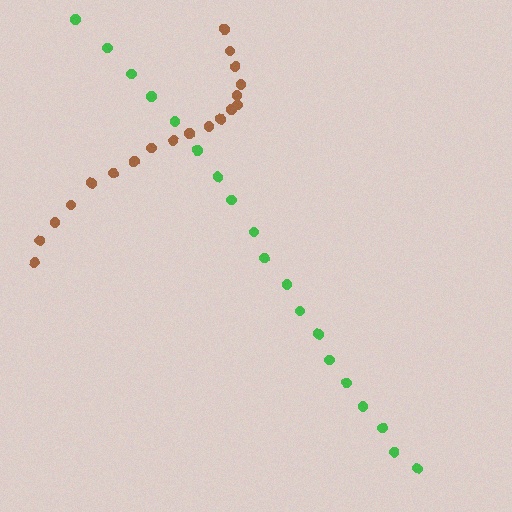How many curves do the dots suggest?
There are 2 distinct paths.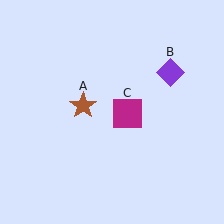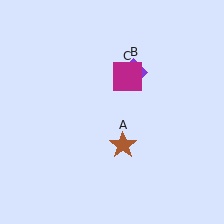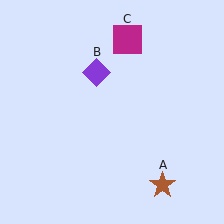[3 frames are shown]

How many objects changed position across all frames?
3 objects changed position: brown star (object A), purple diamond (object B), magenta square (object C).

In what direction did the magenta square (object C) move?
The magenta square (object C) moved up.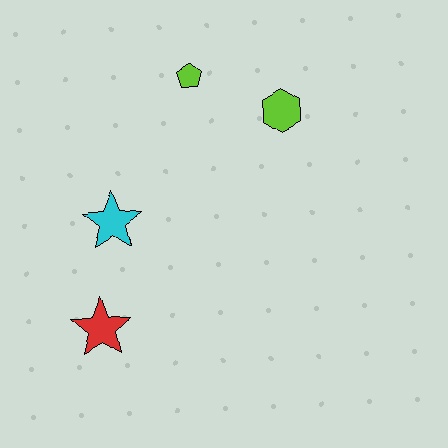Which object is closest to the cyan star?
The red star is closest to the cyan star.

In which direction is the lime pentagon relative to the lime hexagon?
The lime pentagon is to the left of the lime hexagon.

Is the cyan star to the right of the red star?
Yes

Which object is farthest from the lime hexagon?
The red star is farthest from the lime hexagon.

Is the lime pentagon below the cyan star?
No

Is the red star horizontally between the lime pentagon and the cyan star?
No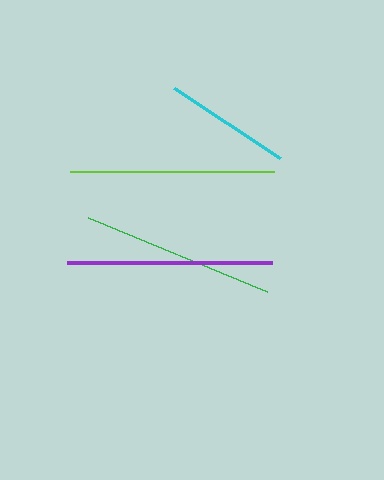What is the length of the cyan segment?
The cyan segment is approximately 127 pixels long.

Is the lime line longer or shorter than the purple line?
The purple line is longer than the lime line.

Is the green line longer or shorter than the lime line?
The lime line is longer than the green line.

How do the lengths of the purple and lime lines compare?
The purple and lime lines are approximately the same length.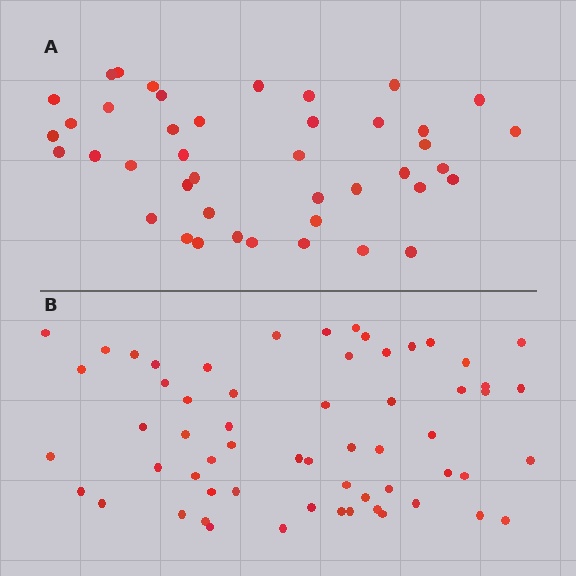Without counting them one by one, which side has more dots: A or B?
Region B (the bottom region) has more dots.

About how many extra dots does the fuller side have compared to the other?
Region B has approximately 20 more dots than region A.